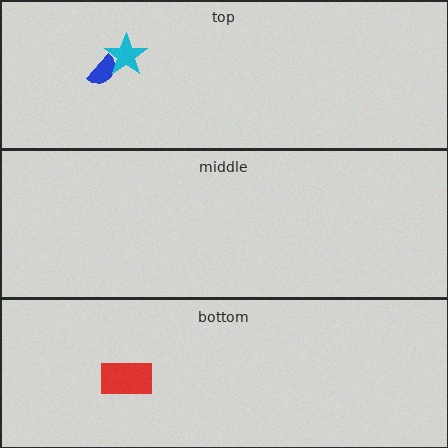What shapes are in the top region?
The blue semicircle, the cyan star.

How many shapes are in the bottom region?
1.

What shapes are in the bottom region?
The red rectangle.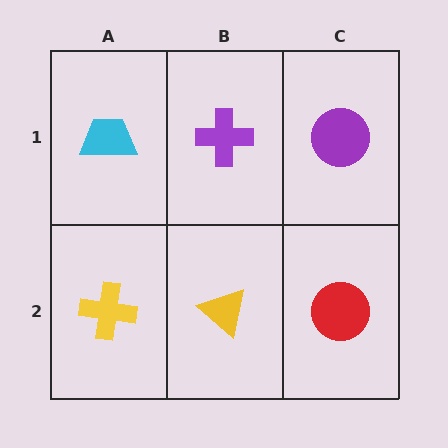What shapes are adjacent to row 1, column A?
A yellow cross (row 2, column A), a purple cross (row 1, column B).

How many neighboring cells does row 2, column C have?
2.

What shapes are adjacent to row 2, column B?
A purple cross (row 1, column B), a yellow cross (row 2, column A), a red circle (row 2, column C).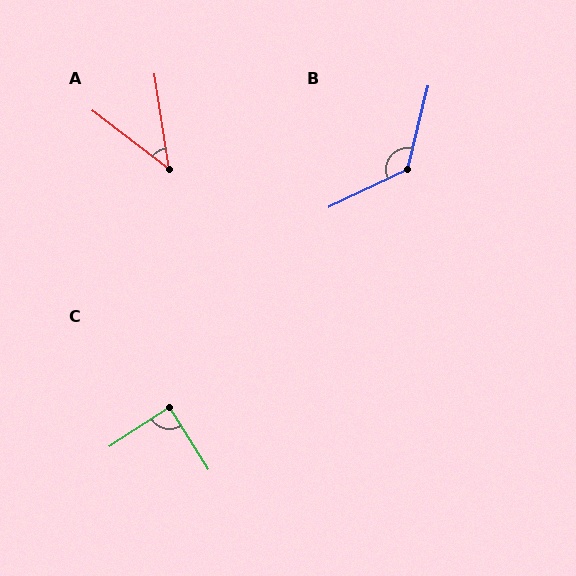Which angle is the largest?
B, at approximately 129 degrees.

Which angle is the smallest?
A, at approximately 44 degrees.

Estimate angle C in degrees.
Approximately 89 degrees.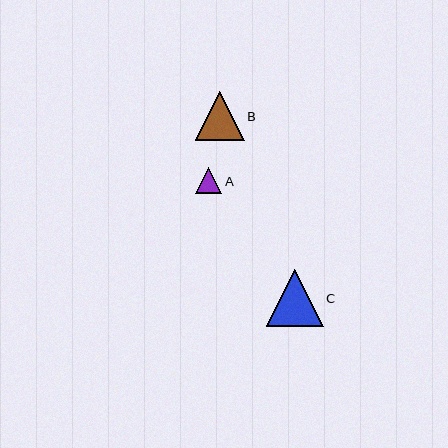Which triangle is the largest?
Triangle C is the largest with a size of approximately 57 pixels.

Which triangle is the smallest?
Triangle A is the smallest with a size of approximately 26 pixels.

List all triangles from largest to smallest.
From largest to smallest: C, B, A.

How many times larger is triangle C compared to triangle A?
Triangle C is approximately 2.2 times the size of triangle A.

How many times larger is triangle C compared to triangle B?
Triangle C is approximately 1.2 times the size of triangle B.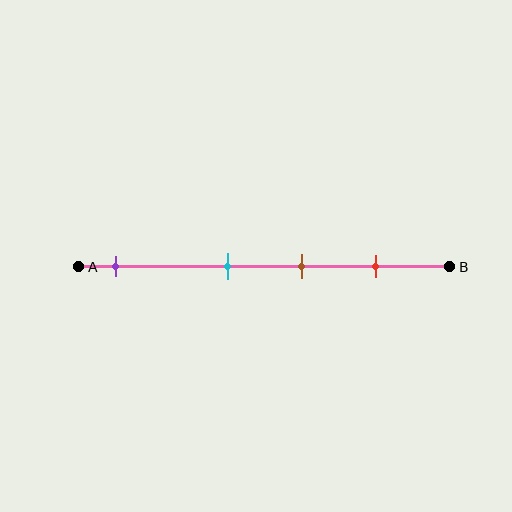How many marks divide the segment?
There are 4 marks dividing the segment.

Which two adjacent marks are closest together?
The cyan and brown marks are the closest adjacent pair.